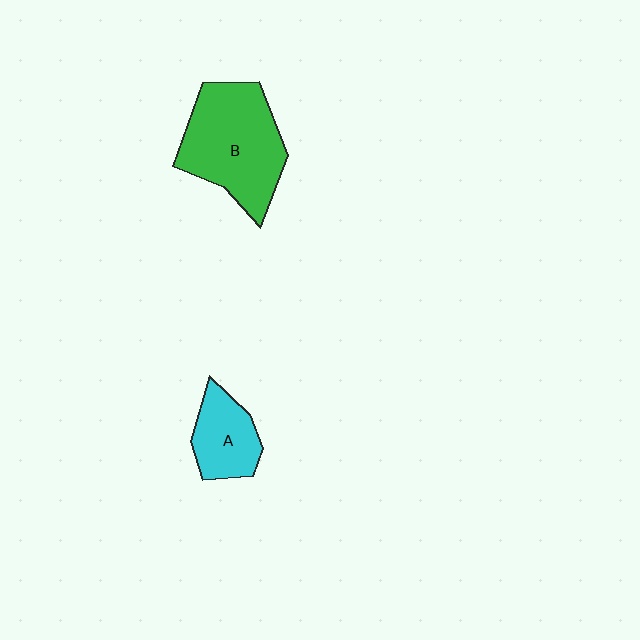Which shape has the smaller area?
Shape A (cyan).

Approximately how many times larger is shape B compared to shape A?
Approximately 2.1 times.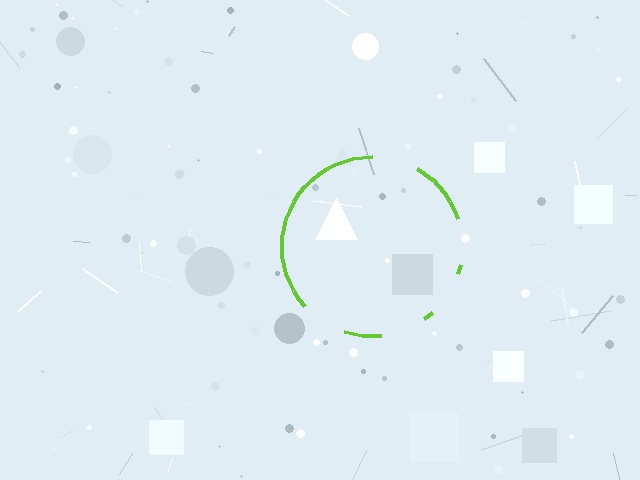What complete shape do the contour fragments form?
The contour fragments form a circle.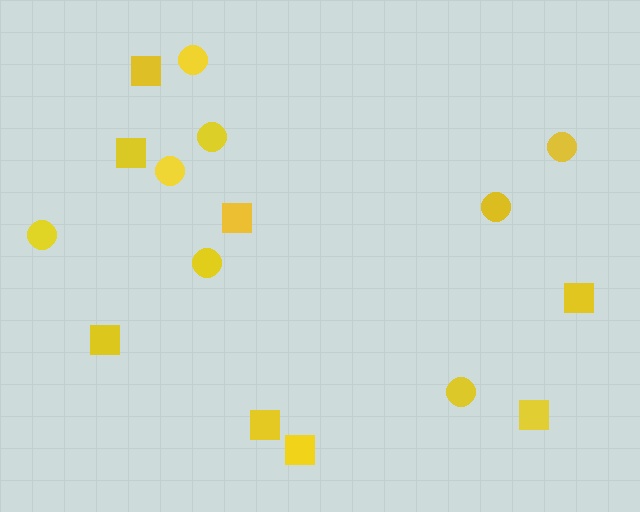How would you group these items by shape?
There are 2 groups: one group of circles (8) and one group of squares (8).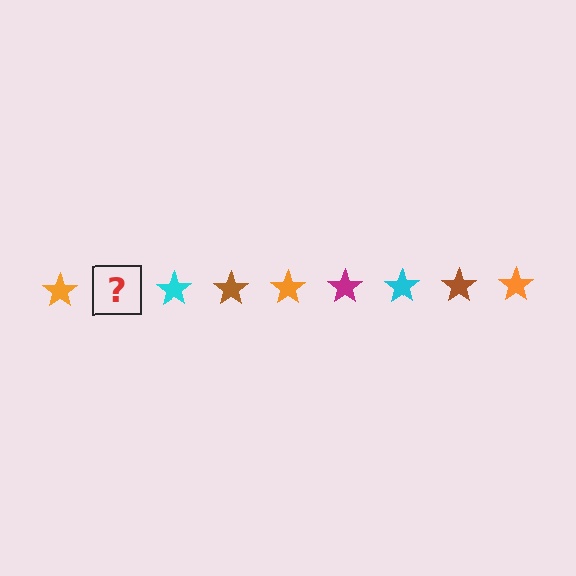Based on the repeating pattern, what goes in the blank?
The blank should be a magenta star.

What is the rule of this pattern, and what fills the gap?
The rule is that the pattern cycles through orange, magenta, cyan, brown stars. The gap should be filled with a magenta star.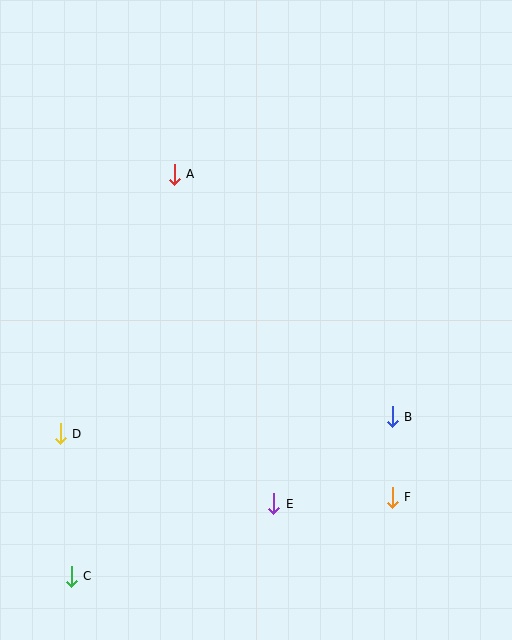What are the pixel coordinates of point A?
Point A is at (174, 174).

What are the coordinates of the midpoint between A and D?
The midpoint between A and D is at (117, 304).